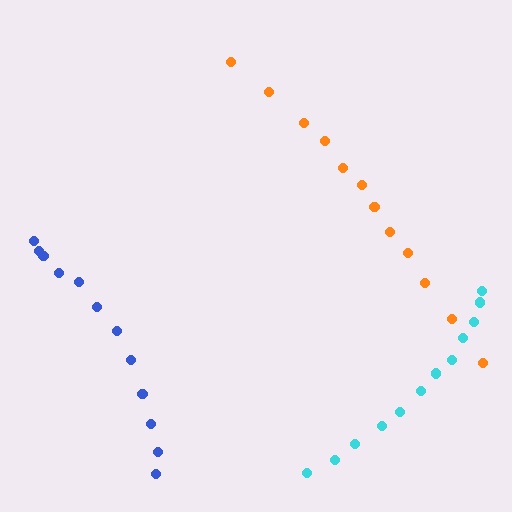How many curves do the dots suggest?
There are 3 distinct paths.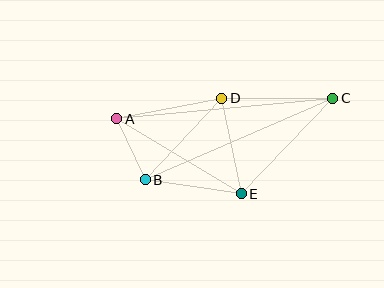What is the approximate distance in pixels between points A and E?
The distance between A and E is approximately 146 pixels.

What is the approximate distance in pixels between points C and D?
The distance between C and D is approximately 111 pixels.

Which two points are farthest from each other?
Points A and C are farthest from each other.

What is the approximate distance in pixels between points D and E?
The distance between D and E is approximately 98 pixels.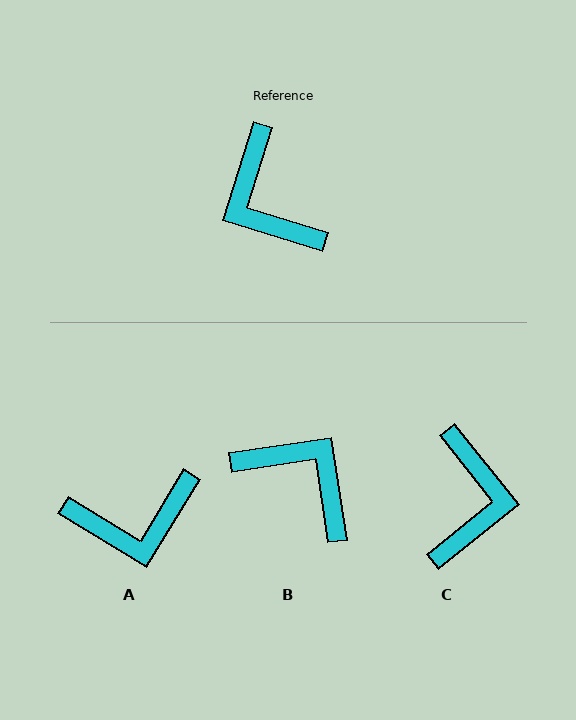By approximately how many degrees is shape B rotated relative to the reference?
Approximately 154 degrees clockwise.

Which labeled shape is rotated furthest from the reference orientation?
B, about 154 degrees away.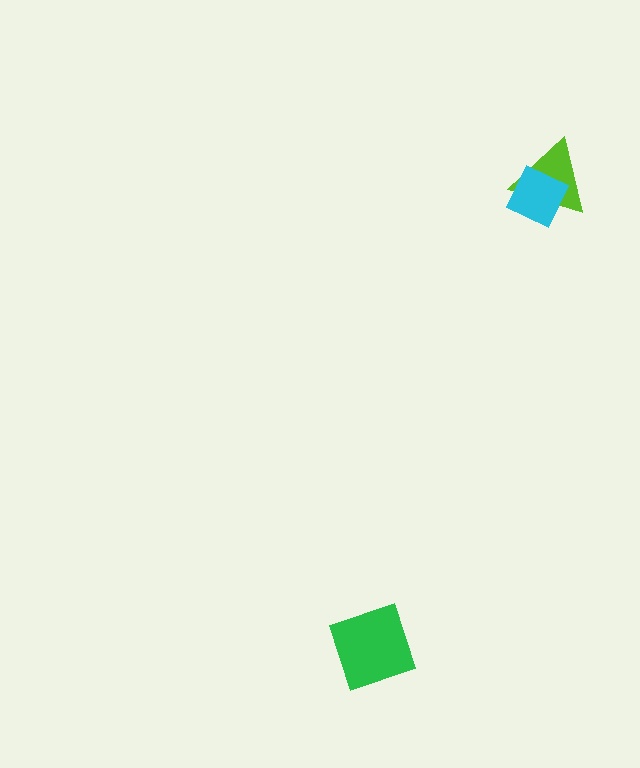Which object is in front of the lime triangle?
The cyan diamond is in front of the lime triangle.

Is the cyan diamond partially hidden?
No, no other shape covers it.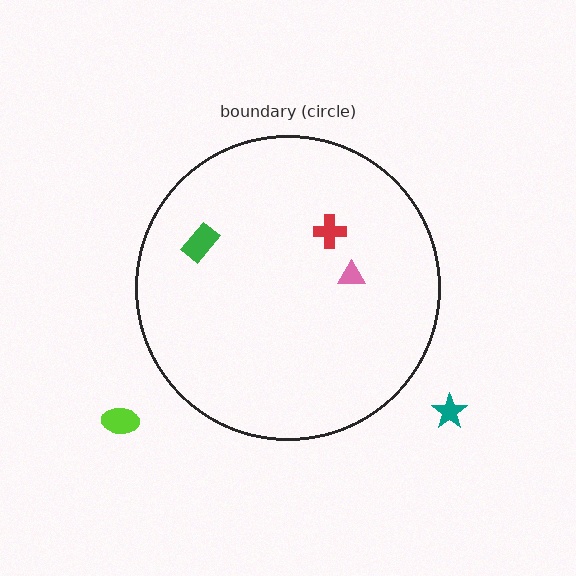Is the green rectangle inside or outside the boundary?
Inside.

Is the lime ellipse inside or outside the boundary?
Outside.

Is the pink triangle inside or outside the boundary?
Inside.